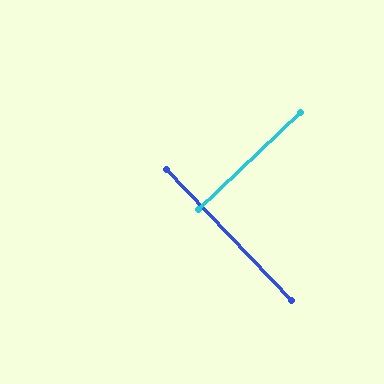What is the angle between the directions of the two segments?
Approximately 90 degrees.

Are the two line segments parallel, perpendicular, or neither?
Perpendicular — they meet at approximately 90°.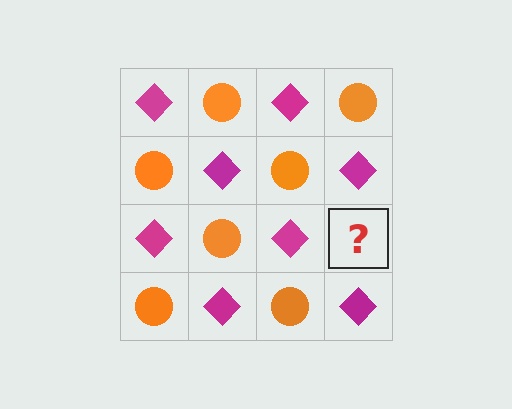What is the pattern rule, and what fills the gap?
The rule is that it alternates magenta diamond and orange circle in a checkerboard pattern. The gap should be filled with an orange circle.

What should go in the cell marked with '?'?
The missing cell should contain an orange circle.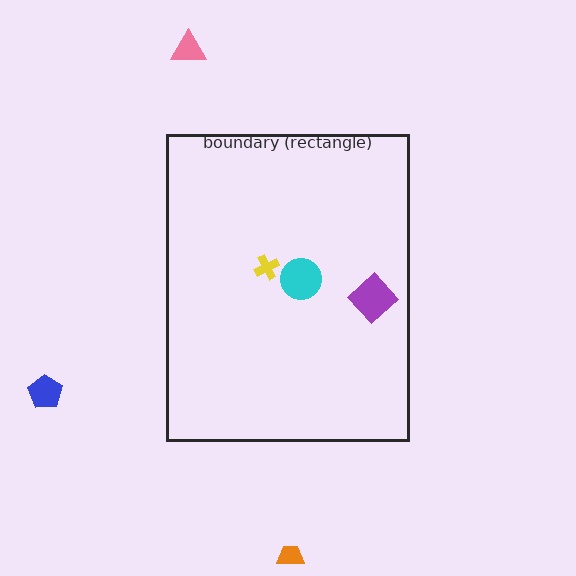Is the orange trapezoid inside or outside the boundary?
Outside.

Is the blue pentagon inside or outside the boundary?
Outside.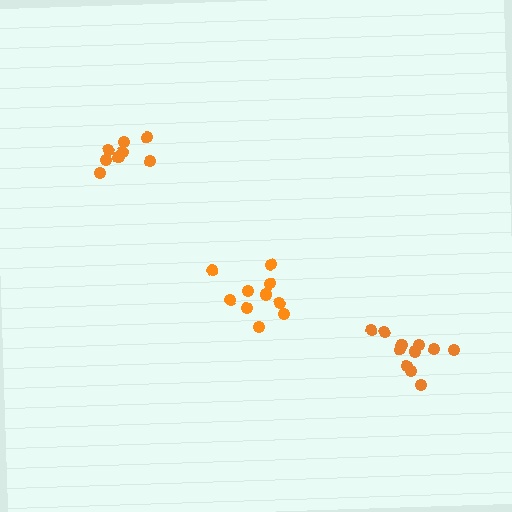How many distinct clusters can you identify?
There are 3 distinct clusters.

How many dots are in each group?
Group 1: 11 dots, Group 2: 8 dots, Group 3: 10 dots (29 total).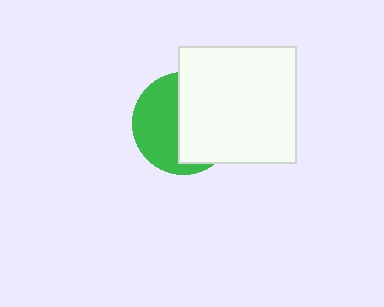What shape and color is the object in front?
The object in front is a white square.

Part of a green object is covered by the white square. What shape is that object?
It is a circle.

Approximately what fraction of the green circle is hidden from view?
Roughly 54% of the green circle is hidden behind the white square.